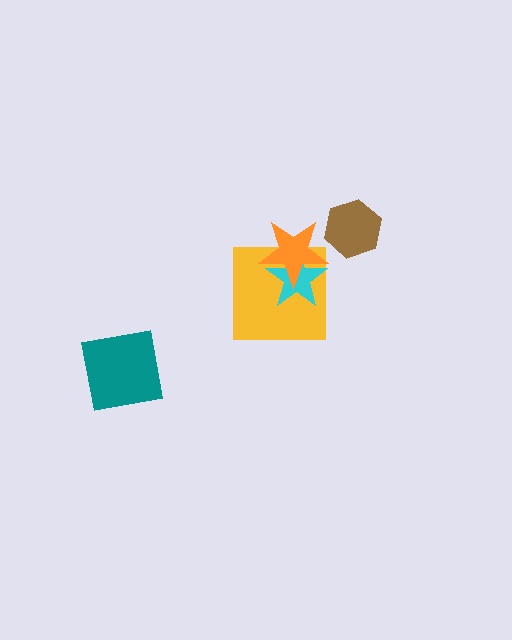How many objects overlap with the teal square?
0 objects overlap with the teal square.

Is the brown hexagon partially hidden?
No, no other shape covers it.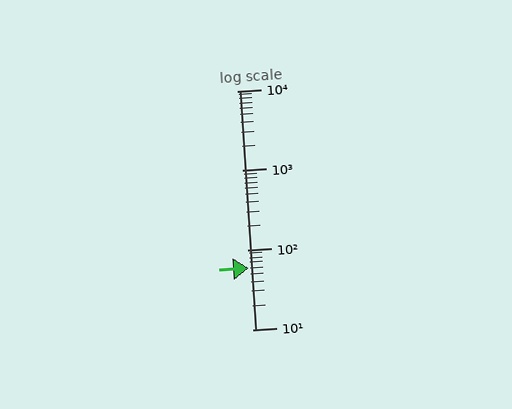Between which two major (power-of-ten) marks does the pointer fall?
The pointer is between 10 and 100.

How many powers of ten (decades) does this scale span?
The scale spans 3 decades, from 10 to 10000.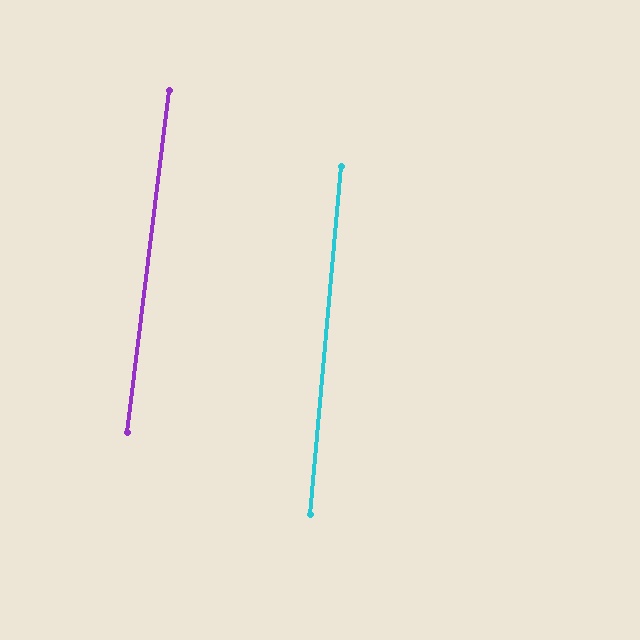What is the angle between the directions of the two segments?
Approximately 2 degrees.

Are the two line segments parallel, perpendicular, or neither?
Parallel — their directions differ by only 1.8°.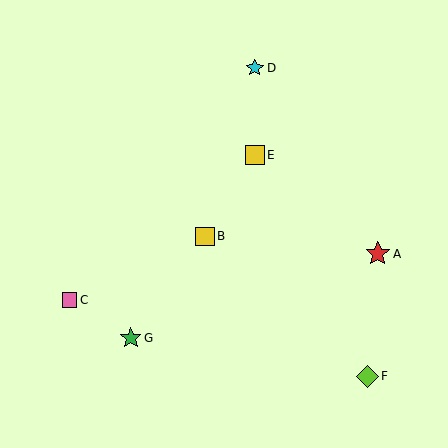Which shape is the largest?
The red star (labeled A) is the largest.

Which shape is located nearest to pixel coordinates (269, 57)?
The cyan star (labeled D) at (255, 68) is nearest to that location.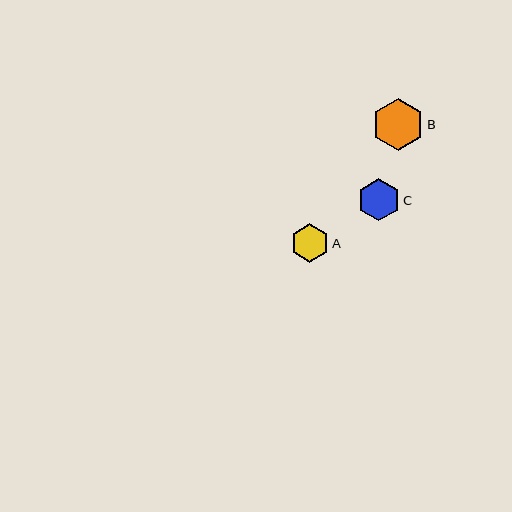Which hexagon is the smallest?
Hexagon A is the smallest with a size of approximately 38 pixels.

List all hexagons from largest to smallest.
From largest to smallest: B, C, A.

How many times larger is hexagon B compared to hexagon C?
Hexagon B is approximately 1.3 times the size of hexagon C.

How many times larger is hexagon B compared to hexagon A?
Hexagon B is approximately 1.4 times the size of hexagon A.